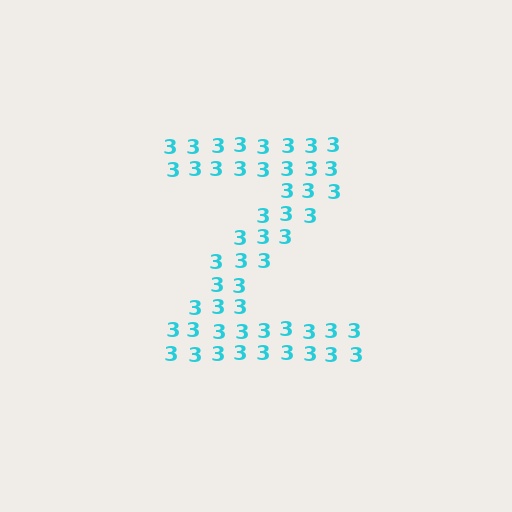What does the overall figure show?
The overall figure shows the letter Z.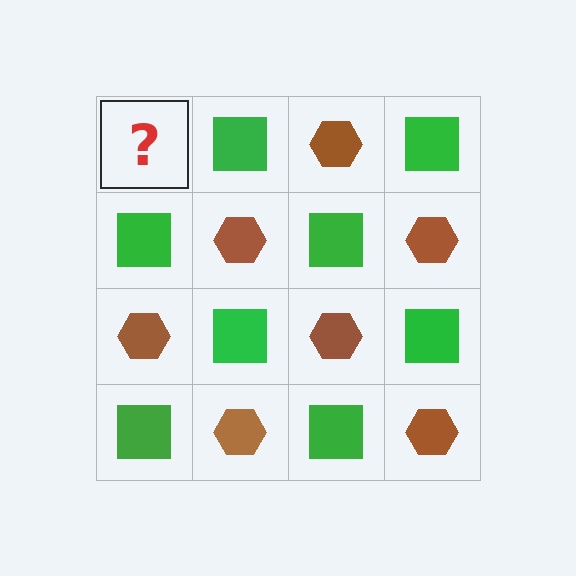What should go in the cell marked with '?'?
The missing cell should contain a brown hexagon.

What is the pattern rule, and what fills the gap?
The rule is that it alternates brown hexagon and green square in a checkerboard pattern. The gap should be filled with a brown hexagon.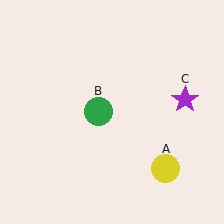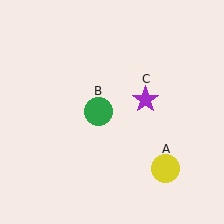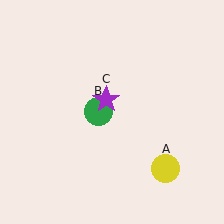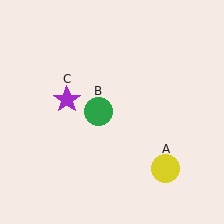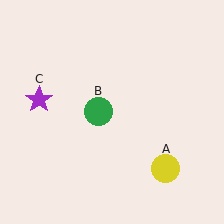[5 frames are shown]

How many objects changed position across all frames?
1 object changed position: purple star (object C).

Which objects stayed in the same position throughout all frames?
Yellow circle (object A) and green circle (object B) remained stationary.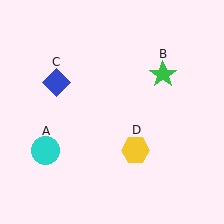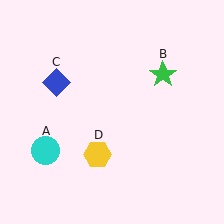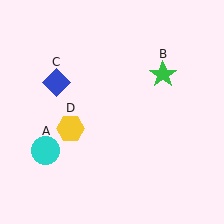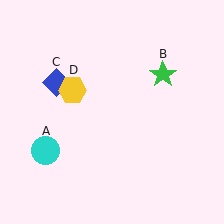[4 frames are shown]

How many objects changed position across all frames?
1 object changed position: yellow hexagon (object D).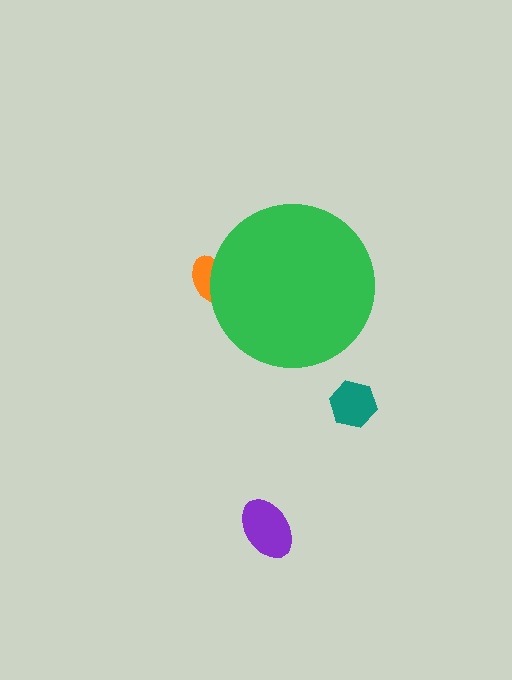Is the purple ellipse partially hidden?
No, the purple ellipse is fully visible.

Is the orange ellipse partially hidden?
Yes, the orange ellipse is partially hidden behind the green circle.